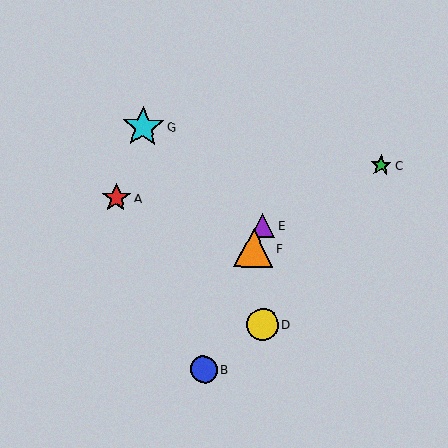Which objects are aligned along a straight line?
Objects B, E, F are aligned along a straight line.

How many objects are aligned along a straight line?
3 objects (B, E, F) are aligned along a straight line.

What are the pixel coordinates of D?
Object D is at (263, 324).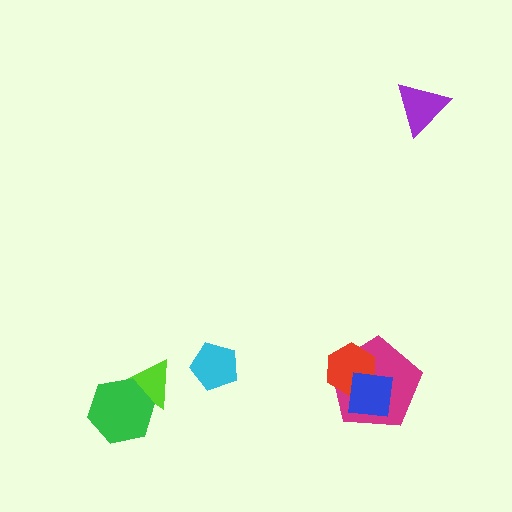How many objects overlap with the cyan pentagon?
0 objects overlap with the cyan pentagon.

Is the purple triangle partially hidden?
No, no other shape covers it.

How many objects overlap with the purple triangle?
0 objects overlap with the purple triangle.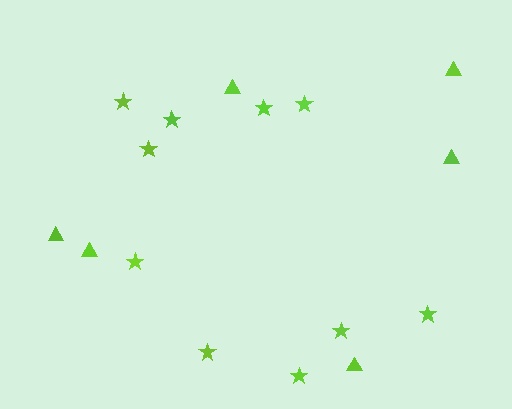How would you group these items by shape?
There are 2 groups: one group of triangles (6) and one group of stars (10).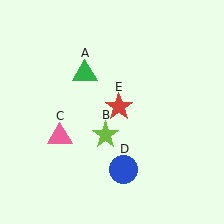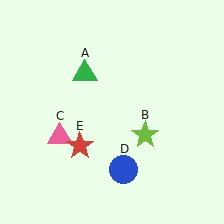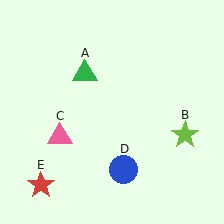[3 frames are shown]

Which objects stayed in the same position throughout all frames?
Green triangle (object A) and pink triangle (object C) and blue circle (object D) remained stationary.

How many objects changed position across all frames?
2 objects changed position: lime star (object B), red star (object E).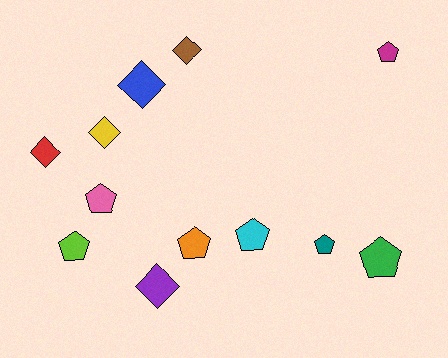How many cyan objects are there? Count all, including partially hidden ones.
There is 1 cyan object.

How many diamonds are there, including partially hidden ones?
There are 5 diamonds.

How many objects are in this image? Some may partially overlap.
There are 12 objects.